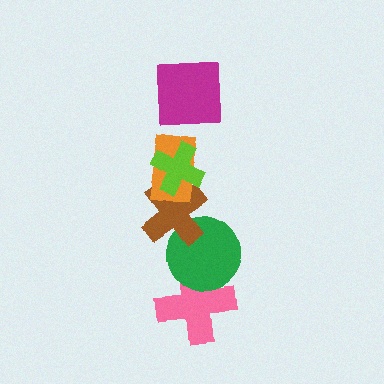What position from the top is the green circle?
The green circle is 5th from the top.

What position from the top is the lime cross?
The lime cross is 2nd from the top.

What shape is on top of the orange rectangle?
The lime cross is on top of the orange rectangle.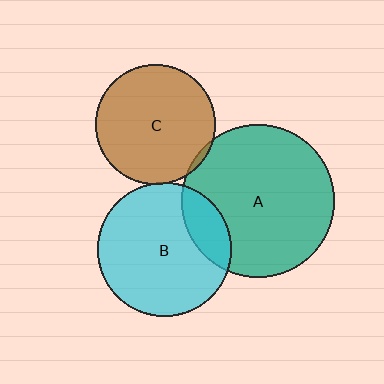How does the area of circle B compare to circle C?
Approximately 1.3 times.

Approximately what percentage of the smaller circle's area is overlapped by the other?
Approximately 5%.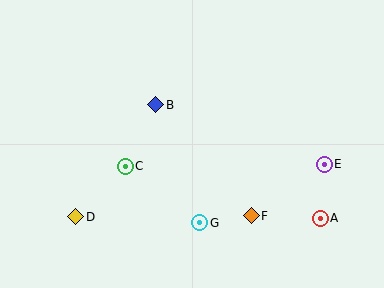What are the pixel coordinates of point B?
Point B is at (156, 105).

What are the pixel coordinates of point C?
Point C is at (125, 166).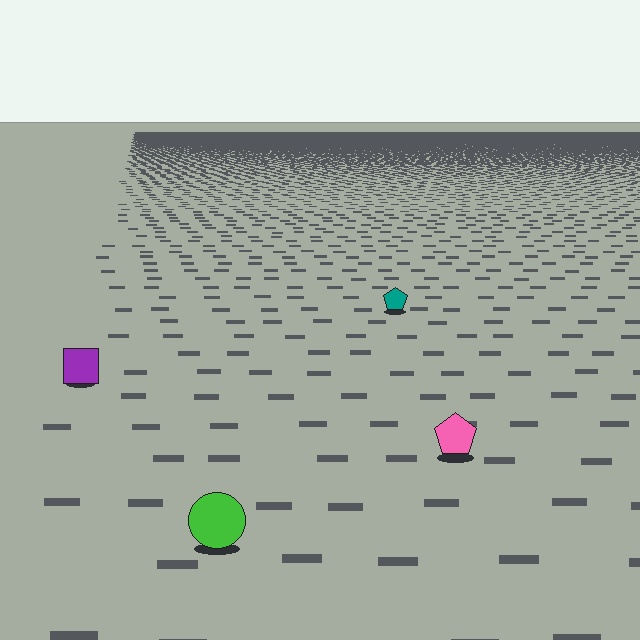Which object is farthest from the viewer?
The teal pentagon is farthest from the viewer. It appears smaller and the ground texture around it is denser.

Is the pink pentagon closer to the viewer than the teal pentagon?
Yes. The pink pentagon is closer — you can tell from the texture gradient: the ground texture is coarser near it.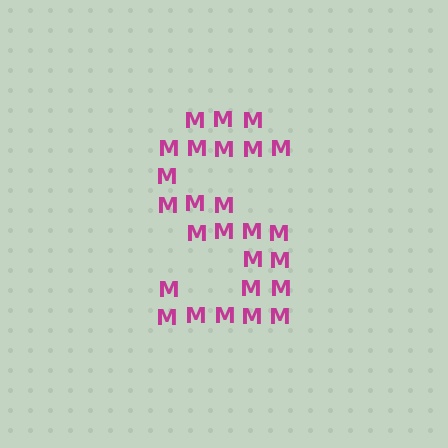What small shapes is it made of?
It is made of small letter M's.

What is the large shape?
The large shape is the letter S.